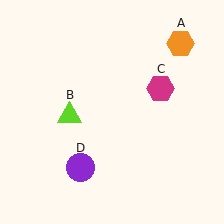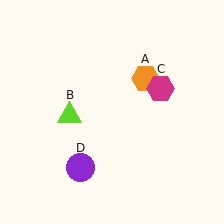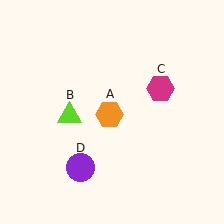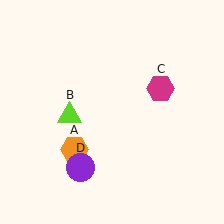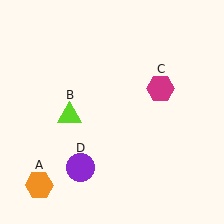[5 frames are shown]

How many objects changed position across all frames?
1 object changed position: orange hexagon (object A).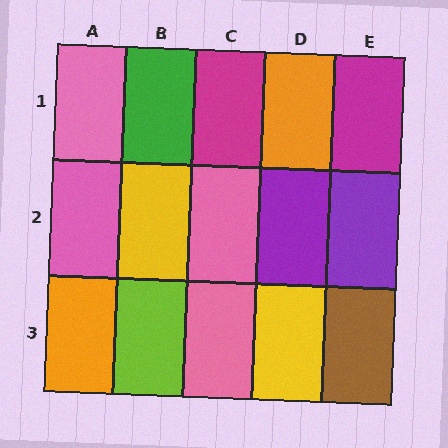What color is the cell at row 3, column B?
Lime.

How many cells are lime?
1 cell is lime.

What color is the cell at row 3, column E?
Brown.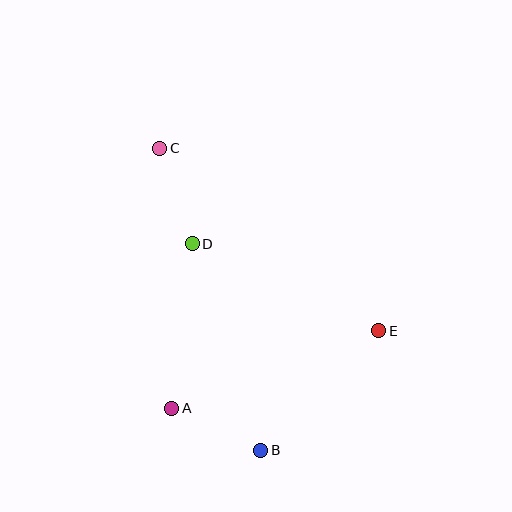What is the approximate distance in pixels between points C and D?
The distance between C and D is approximately 101 pixels.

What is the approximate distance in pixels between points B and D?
The distance between B and D is approximately 218 pixels.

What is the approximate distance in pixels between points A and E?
The distance between A and E is approximately 221 pixels.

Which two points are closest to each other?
Points A and B are closest to each other.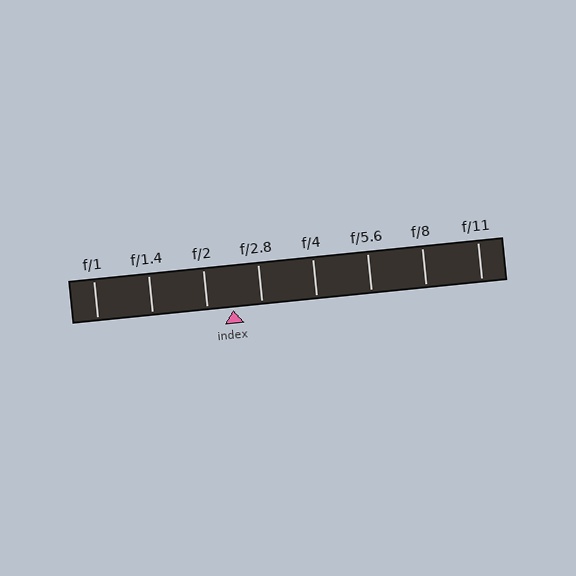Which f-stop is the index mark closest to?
The index mark is closest to f/2.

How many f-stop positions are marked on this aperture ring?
There are 8 f-stop positions marked.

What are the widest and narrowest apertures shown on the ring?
The widest aperture shown is f/1 and the narrowest is f/11.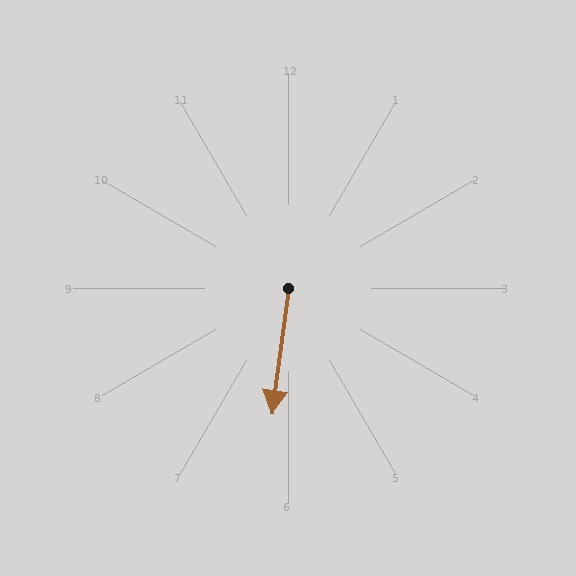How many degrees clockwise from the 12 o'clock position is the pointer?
Approximately 187 degrees.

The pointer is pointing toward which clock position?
Roughly 6 o'clock.